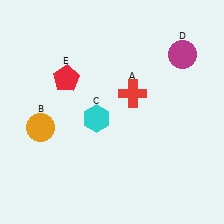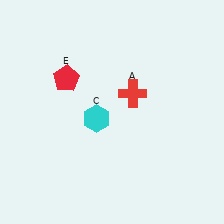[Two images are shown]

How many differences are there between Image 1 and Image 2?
There are 2 differences between the two images.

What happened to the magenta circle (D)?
The magenta circle (D) was removed in Image 2. It was in the top-right area of Image 1.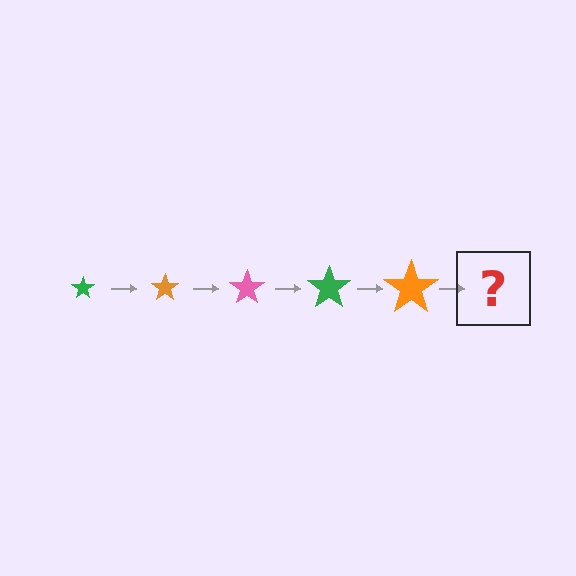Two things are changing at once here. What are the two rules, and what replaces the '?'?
The two rules are that the star grows larger each step and the color cycles through green, orange, and pink. The '?' should be a pink star, larger than the previous one.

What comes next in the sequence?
The next element should be a pink star, larger than the previous one.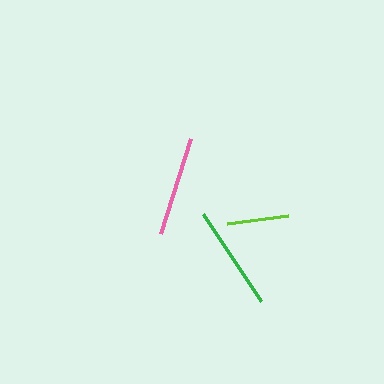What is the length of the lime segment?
The lime segment is approximately 62 pixels long.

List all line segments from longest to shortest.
From longest to shortest: green, pink, lime.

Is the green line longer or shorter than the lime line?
The green line is longer than the lime line.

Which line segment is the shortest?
The lime line is the shortest at approximately 62 pixels.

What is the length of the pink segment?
The pink segment is approximately 100 pixels long.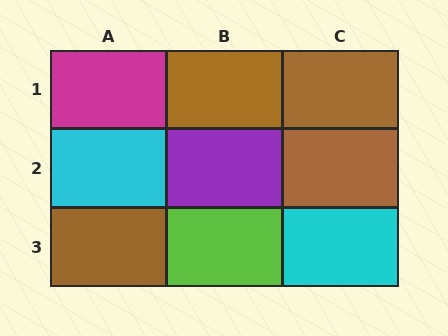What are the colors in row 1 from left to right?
Magenta, brown, brown.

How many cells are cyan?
2 cells are cyan.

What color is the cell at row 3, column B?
Lime.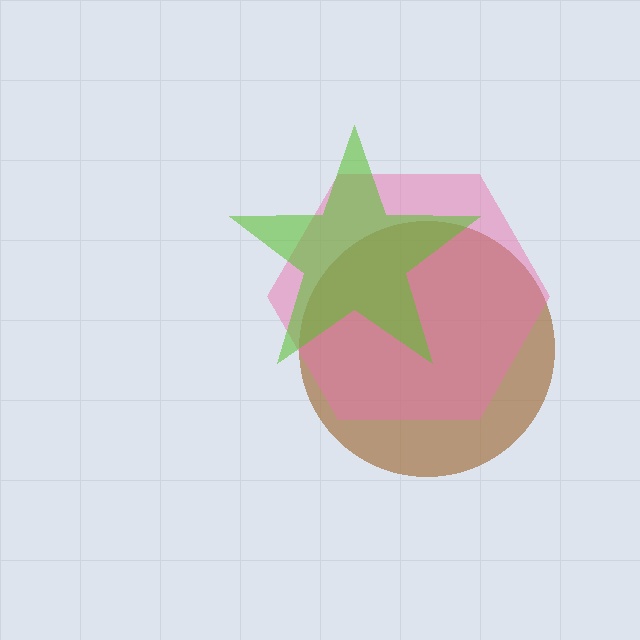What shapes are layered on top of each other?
The layered shapes are: a brown circle, a pink hexagon, a lime star.